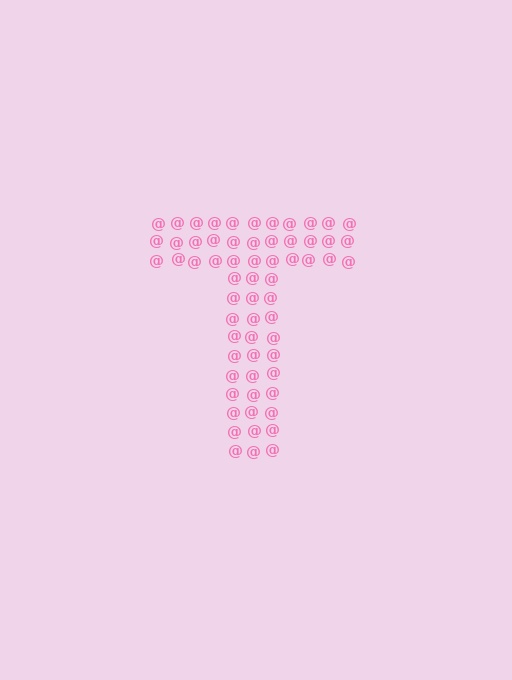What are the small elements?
The small elements are at signs.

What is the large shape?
The large shape is the letter T.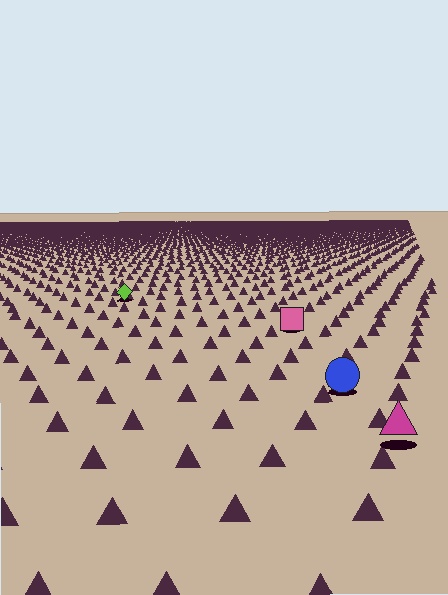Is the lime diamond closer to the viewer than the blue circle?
No. The blue circle is closer — you can tell from the texture gradient: the ground texture is coarser near it.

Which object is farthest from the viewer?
The lime diamond is farthest from the viewer. It appears smaller and the ground texture around it is denser.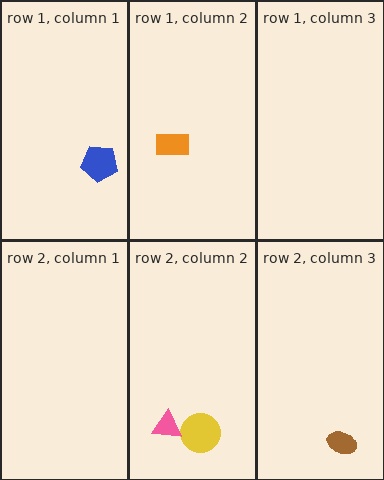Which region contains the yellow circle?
The row 2, column 2 region.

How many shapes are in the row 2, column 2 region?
2.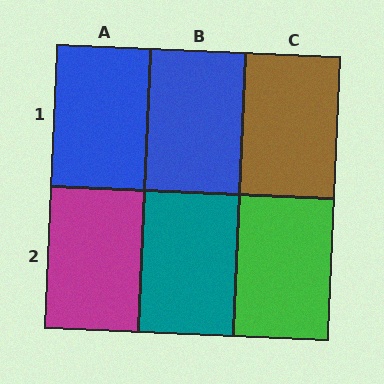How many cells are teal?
1 cell is teal.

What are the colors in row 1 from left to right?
Blue, blue, brown.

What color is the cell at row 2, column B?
Teal.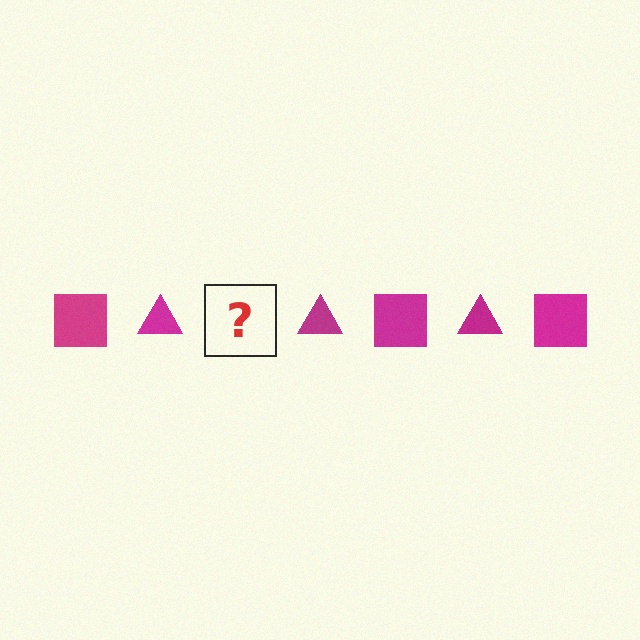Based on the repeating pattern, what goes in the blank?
The blank should be a magenta square.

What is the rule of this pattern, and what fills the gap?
The rule is that the pattern cycles through square, triangle shapes in magenta. The gap should be filled with a magenta square.